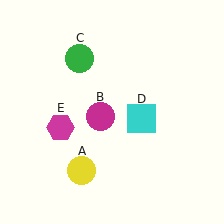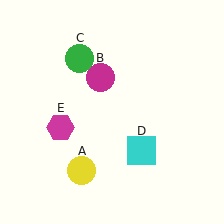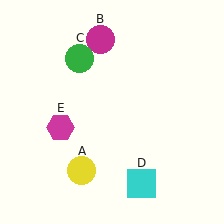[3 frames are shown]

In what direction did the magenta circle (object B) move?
The magenta circle (object B) moved up.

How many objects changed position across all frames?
2 objects changed position: magenta circle (object B), cyan square (object D).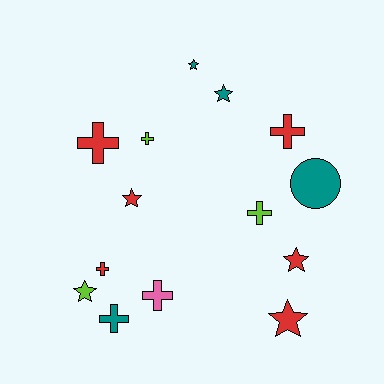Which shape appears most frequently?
Cross, with 7 objects.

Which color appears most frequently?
Red, with 6 objects.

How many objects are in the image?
There are 14 objects.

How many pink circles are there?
There are no pink circles.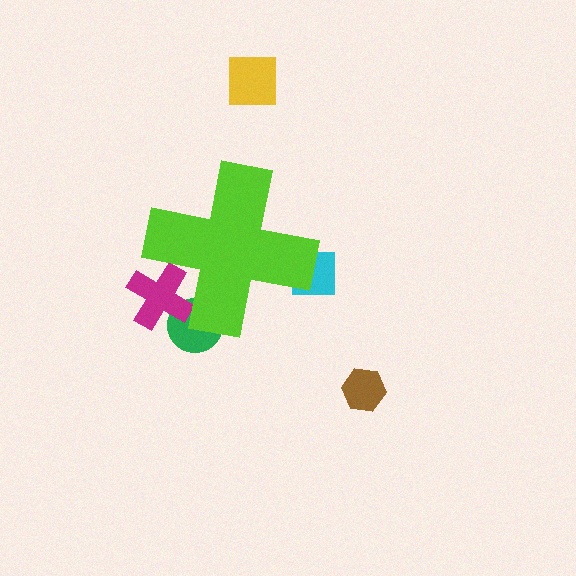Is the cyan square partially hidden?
Yes, the cyan square is partially hidden behind the lime cross.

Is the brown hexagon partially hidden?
No, the brown hexagon is fully visible.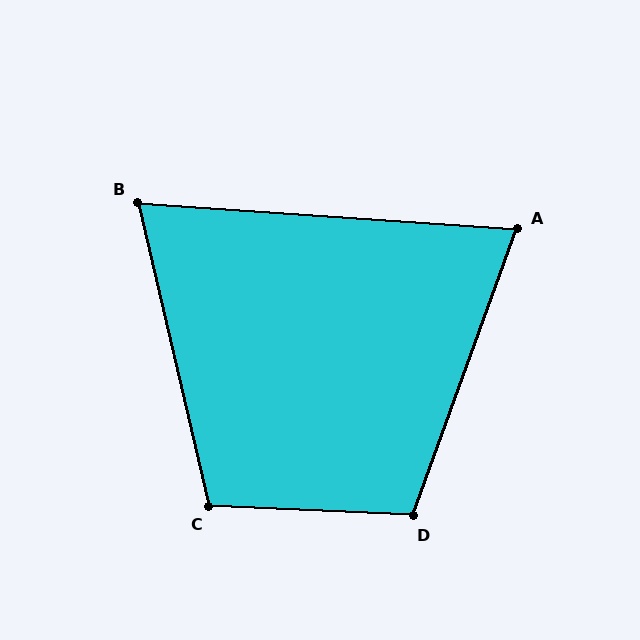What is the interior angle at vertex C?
Approximately 106 degrees (obtuse).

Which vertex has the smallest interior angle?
B, at approximately 73 degrees.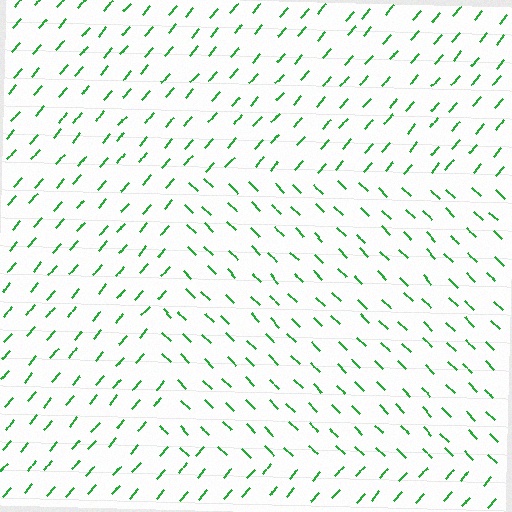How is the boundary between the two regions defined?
The boundary is defined purely by a change in line orientation (approximately 86 degrees difference). All lines are the same color and thickness.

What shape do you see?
I see a rectangle.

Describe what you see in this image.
The image is filled with small green line segments. A rectangle region in the image has lines oriented differently from the surrounding lines, creating a visible texture boundary.